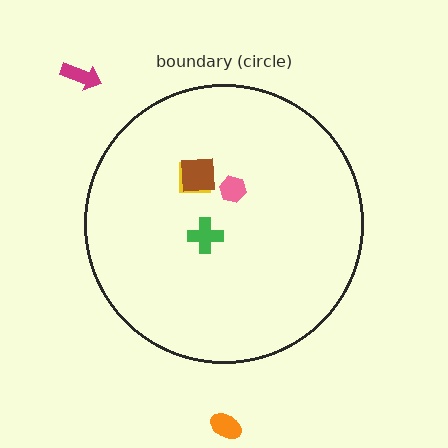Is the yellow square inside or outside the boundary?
Inside.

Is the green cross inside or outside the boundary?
Inside.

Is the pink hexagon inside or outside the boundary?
Inside.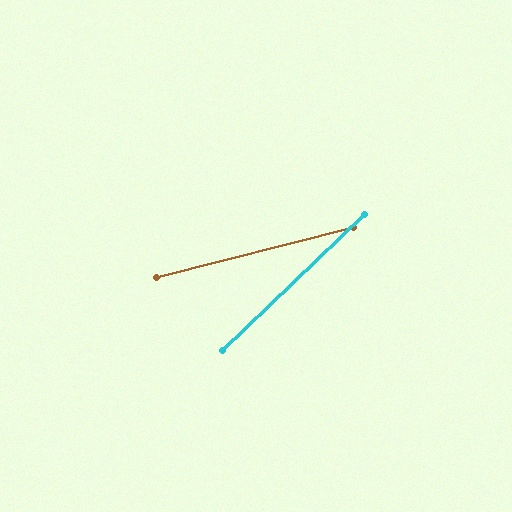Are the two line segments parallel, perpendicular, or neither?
Neither parallel nor perpendicular — they differ by about 30°.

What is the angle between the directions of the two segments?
Approximately 30 degrees.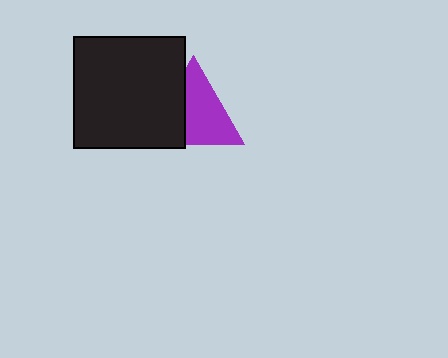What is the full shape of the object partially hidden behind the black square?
The partially hidden object is a purple triangle.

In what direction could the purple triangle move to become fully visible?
The purple triangle could move right. That would shift it out from behind the black square entirely.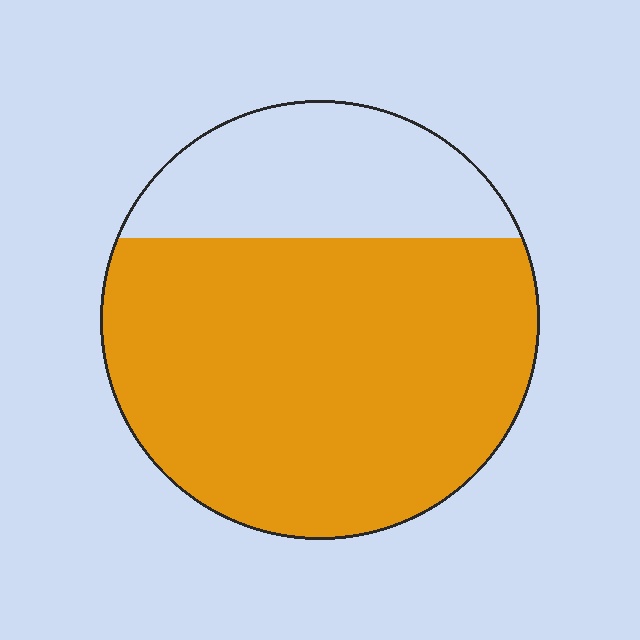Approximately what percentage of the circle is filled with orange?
Approximately 75%.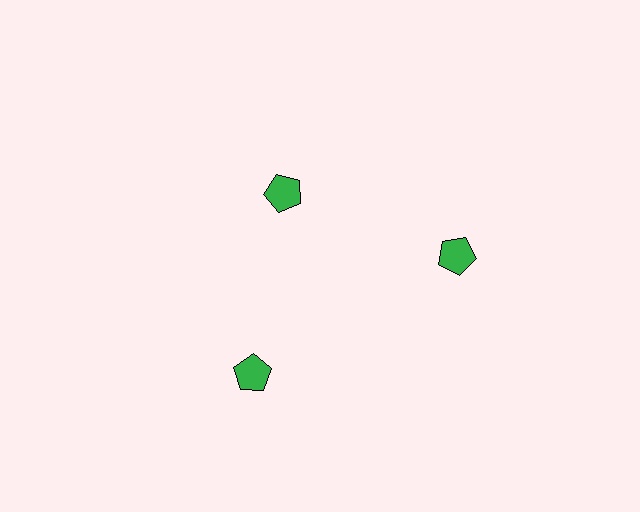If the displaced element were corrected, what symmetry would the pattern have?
It would have 3-fold rotational symmetry — the pattern would map onto itself every 120 degrees.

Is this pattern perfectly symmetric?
No. The 3 green pentagons are arranged in a ring, but one element near the 11 o'clock position is pulled inward toward the center, breaking the 3-fold rotational symmetry.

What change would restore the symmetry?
The symmetry would be restored by moving it outward, back onto the ring so that all 3 pentagons sit at equal angles and equal distance from the center.